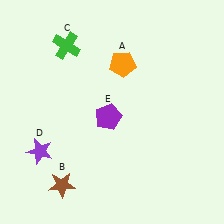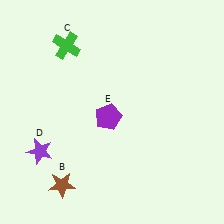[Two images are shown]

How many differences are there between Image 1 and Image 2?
There is 1 difference between the two images.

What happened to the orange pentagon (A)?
The orange pentagon (A) was removed in Image 2. It was in the top-right area of Image 1.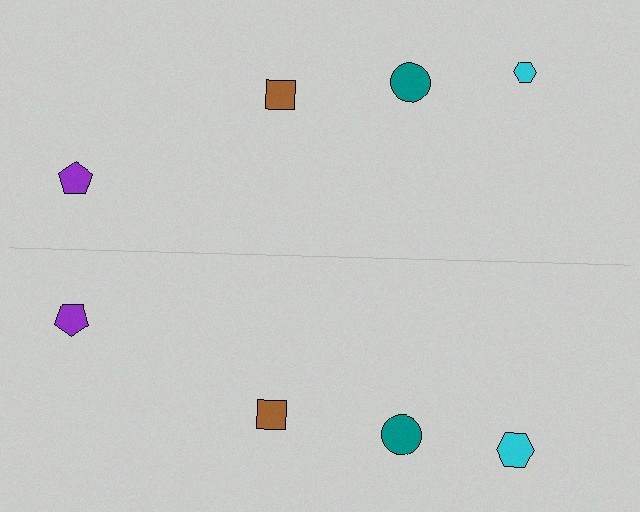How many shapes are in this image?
There are 8 shapes in this image.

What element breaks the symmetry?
The cyan hexagon on the bottom side has a different size than its mirror counterpart.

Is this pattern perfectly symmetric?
No, the pattern is not perfectly symmetric. The cyan hexagon on the bottom side has a different size than its mirror counterpart.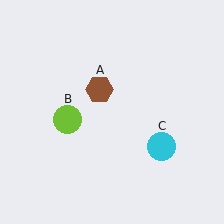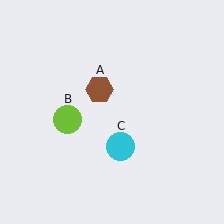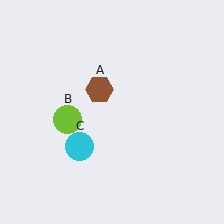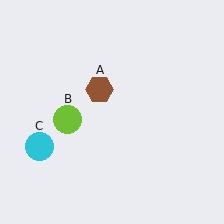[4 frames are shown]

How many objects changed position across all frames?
1 object changed position: cyan circle (object C).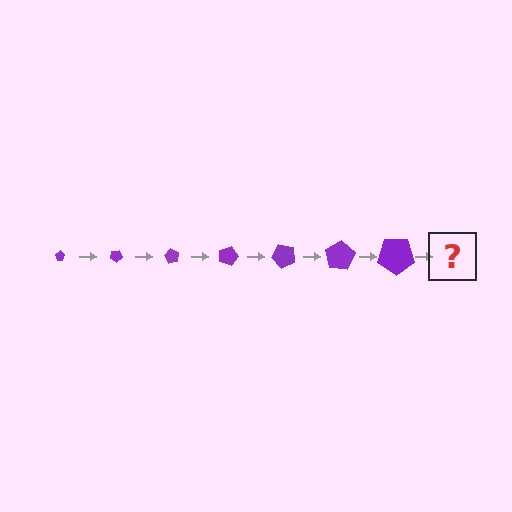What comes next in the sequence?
The next element should be a pentagon, larger than the previous one and rotated 210 degrees from the start.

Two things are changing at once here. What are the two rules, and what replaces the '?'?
The two rules are that the pentagon grows larger each step and it rotates 30 degrees each step. The '?' should be a pentagon, larger than the previous one and rotated 210 degrees from the start.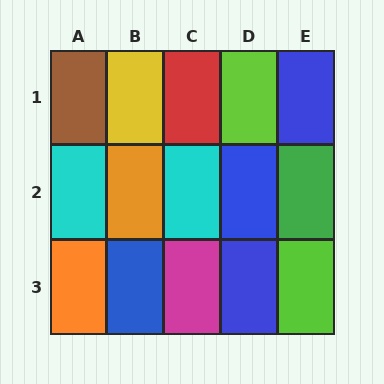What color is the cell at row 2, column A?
Cyan.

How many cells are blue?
4 cells are blue.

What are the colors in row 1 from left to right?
Brown, yellow, red, lime, blue.